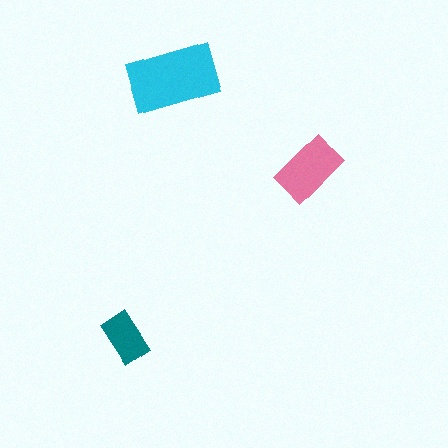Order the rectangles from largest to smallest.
the cyan one, the pink one, the teal one.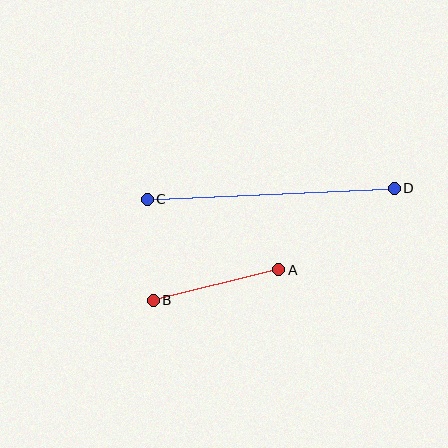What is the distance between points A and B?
The distance is approximately 130 pixels.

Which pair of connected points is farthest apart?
Points C and D are farthest apart.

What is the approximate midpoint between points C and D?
The midpoint is at approximately (271, 194) pixels.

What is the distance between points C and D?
The distance is approximately 247 pixels.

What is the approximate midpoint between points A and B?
The midpoint is at approximately (216, 285) pixels.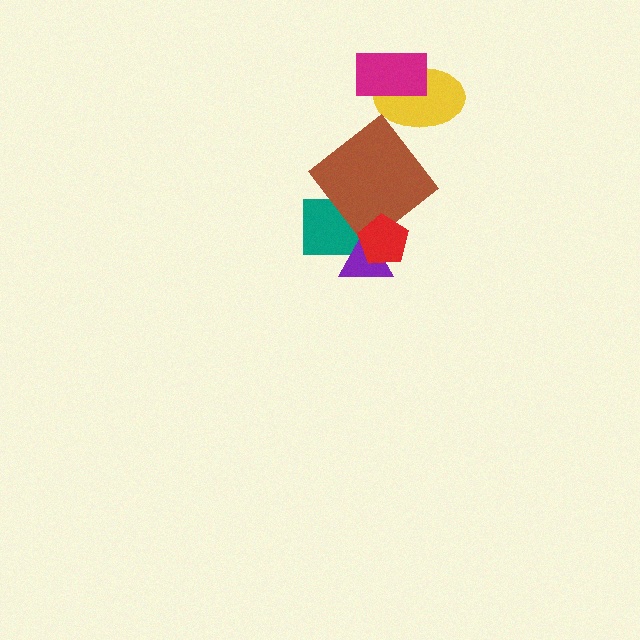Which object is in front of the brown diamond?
The red pentagon is in front of the brown diamond.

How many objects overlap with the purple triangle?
2 objects overlap with the purple triangle.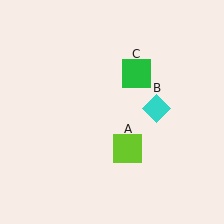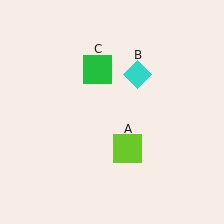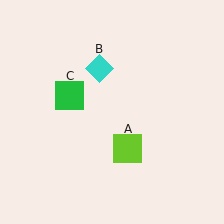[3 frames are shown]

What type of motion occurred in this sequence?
The cyan diamond (object B), green square (object C) rotated counterclockwise around the center of the scene.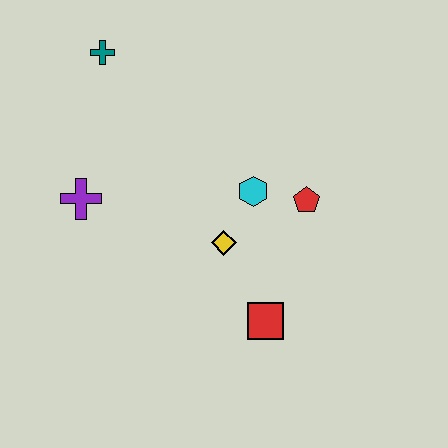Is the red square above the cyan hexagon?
No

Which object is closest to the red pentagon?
The cyan hexagon is closest to the red pentagon.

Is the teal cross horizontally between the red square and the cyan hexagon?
No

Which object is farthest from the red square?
The teal cross is farthest from the red square.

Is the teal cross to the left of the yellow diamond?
Yes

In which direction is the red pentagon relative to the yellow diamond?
The red pentagon is to the right of the yellow diamond.